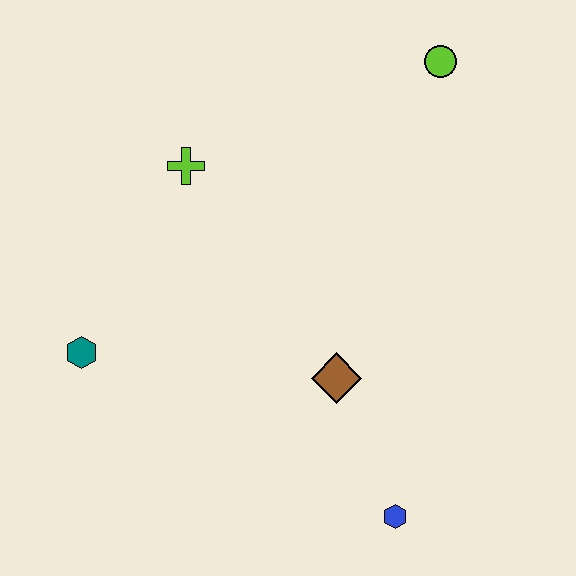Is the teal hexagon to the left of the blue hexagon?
Yes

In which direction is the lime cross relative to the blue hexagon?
The lime cross is above the blue hexagon.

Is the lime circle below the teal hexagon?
No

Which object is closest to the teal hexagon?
The lime cross is closest to the teal hexagon.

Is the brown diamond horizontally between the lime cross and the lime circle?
Yes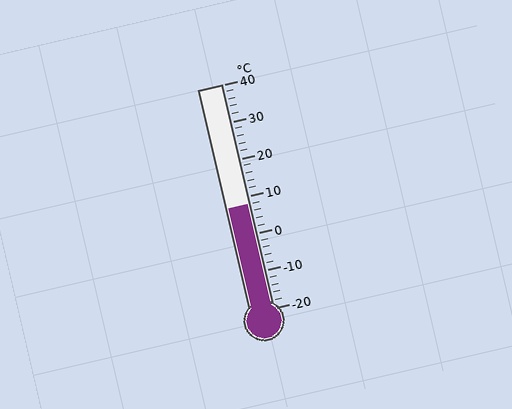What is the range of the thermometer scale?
The thermometer scale ranges from -20°C to 40°C.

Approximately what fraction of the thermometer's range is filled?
The thermometer is filled to approximately 45% of its range.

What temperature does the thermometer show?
The thermometer shows approximately 8°C.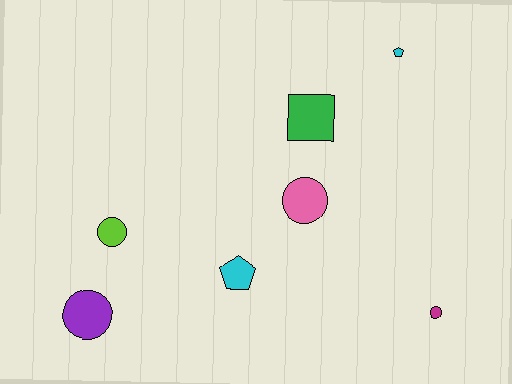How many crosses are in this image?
There are no crosses.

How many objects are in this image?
There are 7 objects.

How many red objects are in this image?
There are no red objects.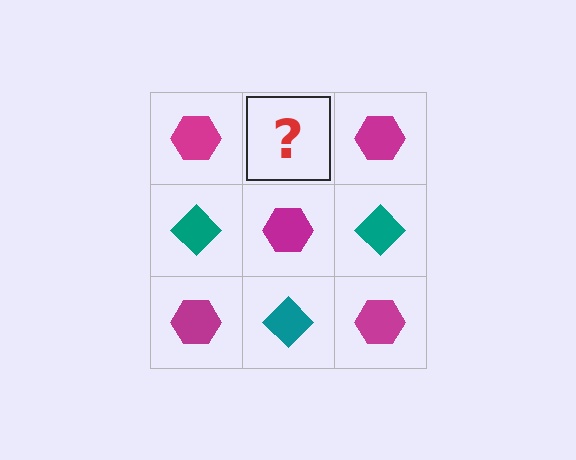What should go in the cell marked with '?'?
The missing cell should contain a teal diamond.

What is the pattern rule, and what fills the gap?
The rule is that it alternates magenta hexagon and teal diamond in a checkerboard pattern. The gap should be filled with a teal diamond.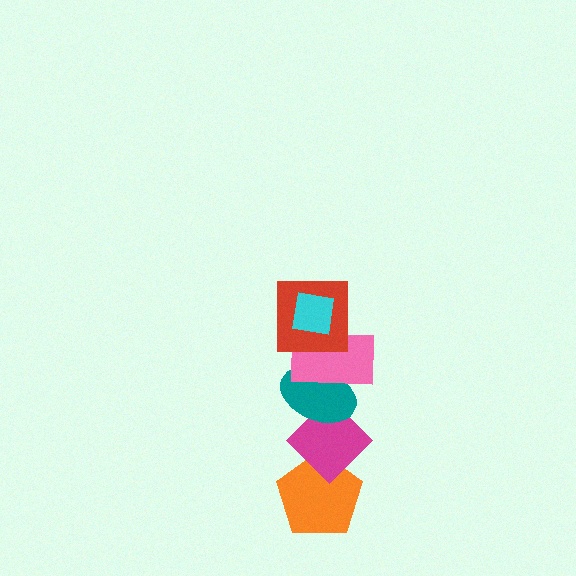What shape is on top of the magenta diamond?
The teal ellipse is on top of the magenta diamond.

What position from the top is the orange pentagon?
The orange pentagon is 6th from the top.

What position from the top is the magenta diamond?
The magenta diamond is 5th from the top.